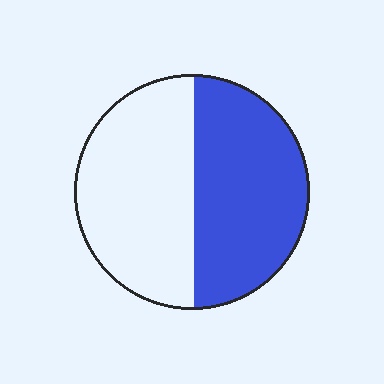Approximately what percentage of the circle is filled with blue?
Approximately 50%.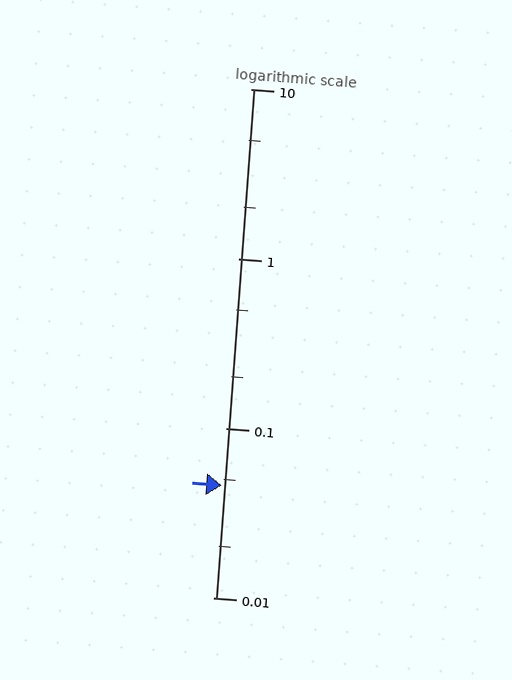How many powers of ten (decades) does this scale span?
The scale spans 3 decades, from 0.01 to 10.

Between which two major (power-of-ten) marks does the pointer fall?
The pointer is between 0.01 and 0.1.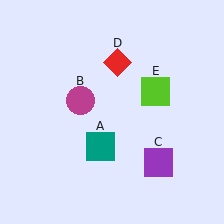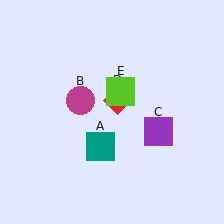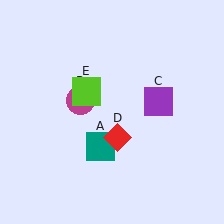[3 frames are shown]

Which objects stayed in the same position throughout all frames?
Teal square (object A) and magenta circle (object B) remained stationary.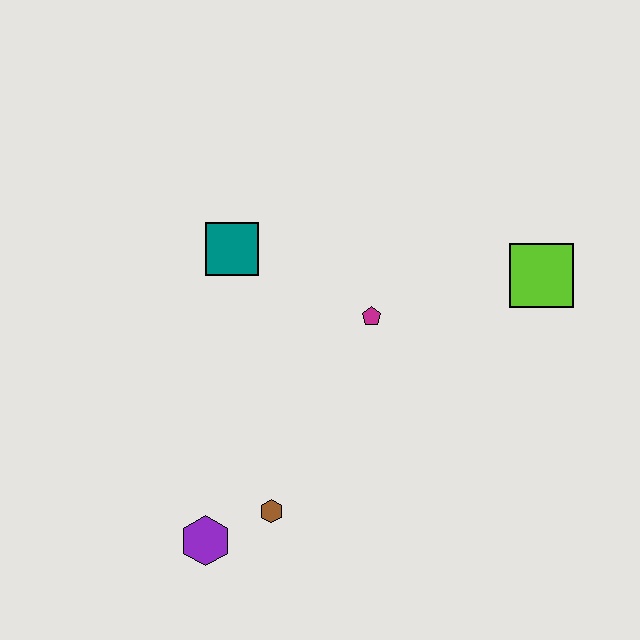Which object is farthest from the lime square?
The purple hexagon is farthest from the lime square.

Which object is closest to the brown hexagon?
The purple hexagon is closest to the brown hexagon.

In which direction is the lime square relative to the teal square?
The lime square is to the right of the teal square.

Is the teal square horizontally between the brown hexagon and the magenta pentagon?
No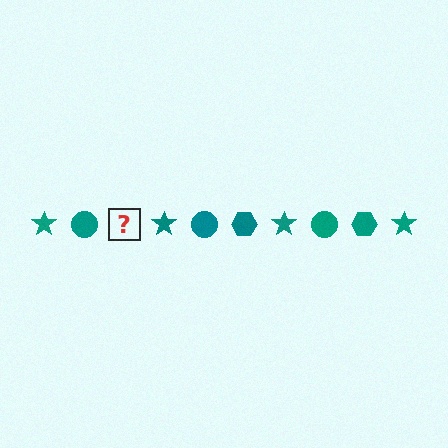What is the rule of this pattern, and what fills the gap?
The rule is that the pattern cycles through star, circle, hexagon shapes in teal. The gap should be filled with a teal hexagon.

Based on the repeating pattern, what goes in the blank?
The blank should be a teal hexagon.